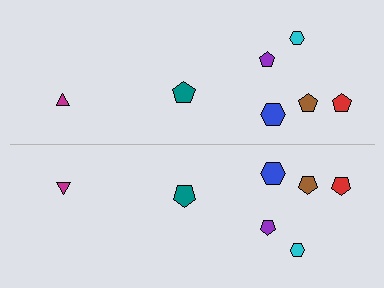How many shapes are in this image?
There are 14 shapes in this image.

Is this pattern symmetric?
Yes, this pattern has bilateral (reflection) symmetry.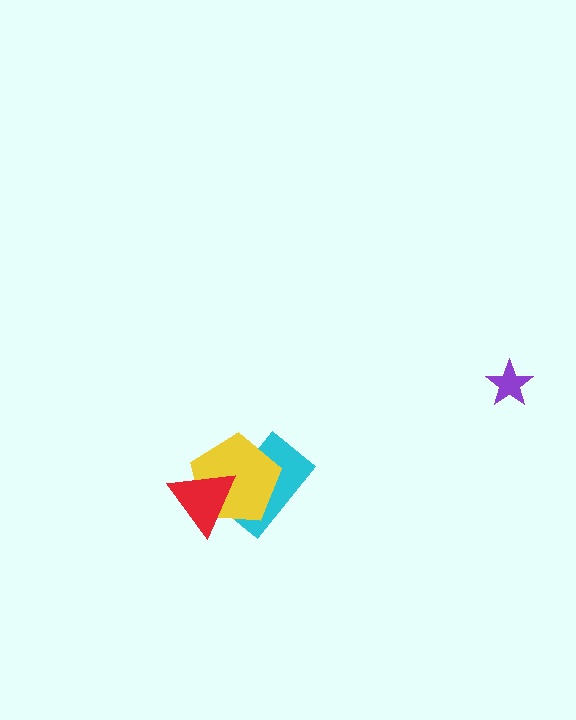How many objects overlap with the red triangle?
2 objects overlap with the red triangle.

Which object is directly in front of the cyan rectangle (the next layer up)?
The yellow pentagon is directly in front of the cyan rectangle.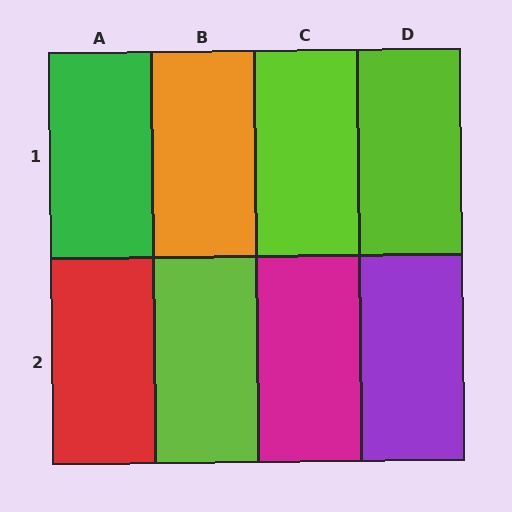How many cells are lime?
3 cells are lime.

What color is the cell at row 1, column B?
Orange.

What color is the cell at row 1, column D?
Lime.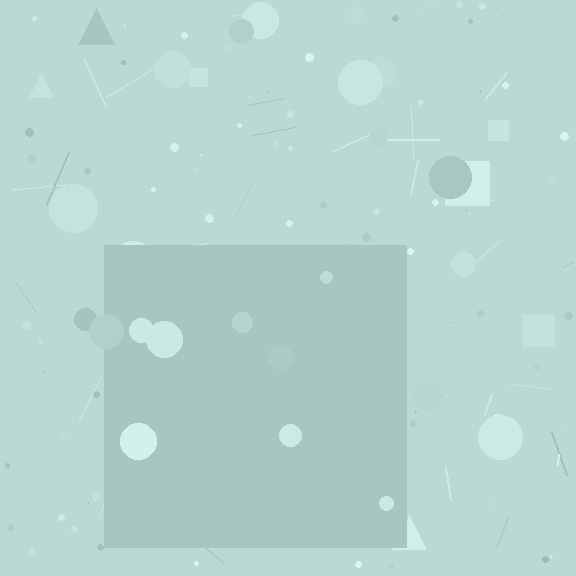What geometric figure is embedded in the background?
A square is embedded in the background.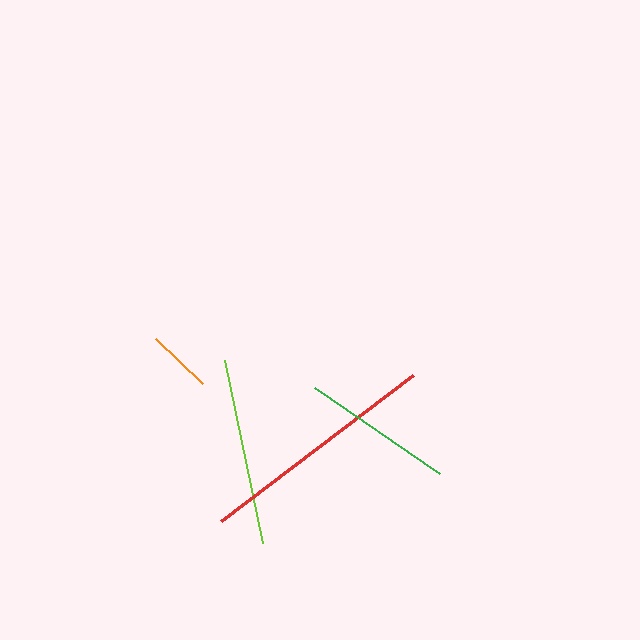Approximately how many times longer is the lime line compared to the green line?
The lime line is approximately 1.2 times the length of the green line.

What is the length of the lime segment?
The lime segment is approximately 187 pixels long.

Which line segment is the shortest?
The orange line is the shortest at approximately 65 pixels.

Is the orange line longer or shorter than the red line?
The red line is longer than the orange line.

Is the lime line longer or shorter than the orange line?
The lime line is longer than the orange line.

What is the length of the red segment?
The red segment is approximately 241 pixels long.